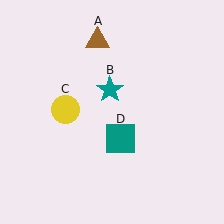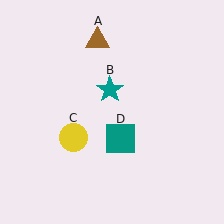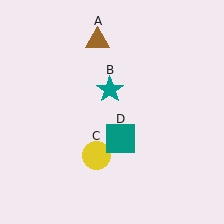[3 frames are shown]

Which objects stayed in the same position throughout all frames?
Brown triangle (object A) and teal star (object B) and teal square (object D) remained stationary.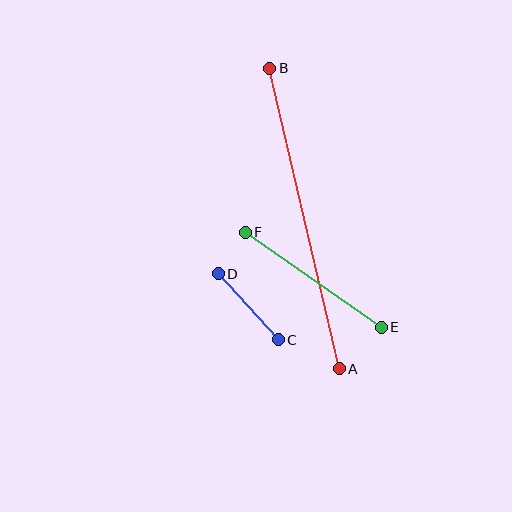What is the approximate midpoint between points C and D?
The midpoint is at approximately (248, 307) pixels.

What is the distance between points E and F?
The distance is approximately 166 pixels.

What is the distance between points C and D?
The distance is approximately 89 pixels.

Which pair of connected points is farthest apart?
Points A and B are farthest apart.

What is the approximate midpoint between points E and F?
The midpoint is at approximately (313, 280) pixels.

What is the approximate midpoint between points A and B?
The midpoint is at approximately (304, 219) pixels.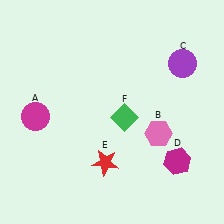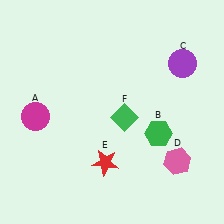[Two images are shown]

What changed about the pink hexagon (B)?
In Image 1, B is pink. In Image 2, it changed to green.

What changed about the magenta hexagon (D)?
In Image 1, D is magenta. In Image 2, it changed to pink.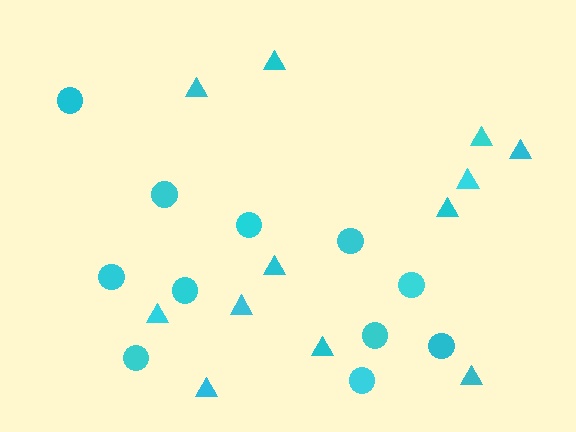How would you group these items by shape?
There are 2 groups: one group of circles (11) and one group of triangles (12).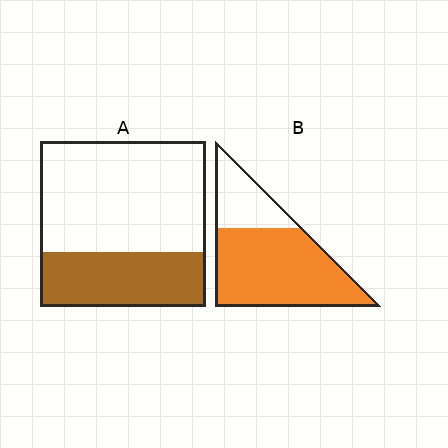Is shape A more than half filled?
No.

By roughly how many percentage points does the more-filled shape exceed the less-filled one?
By roughly 40 percentage points (B over A).